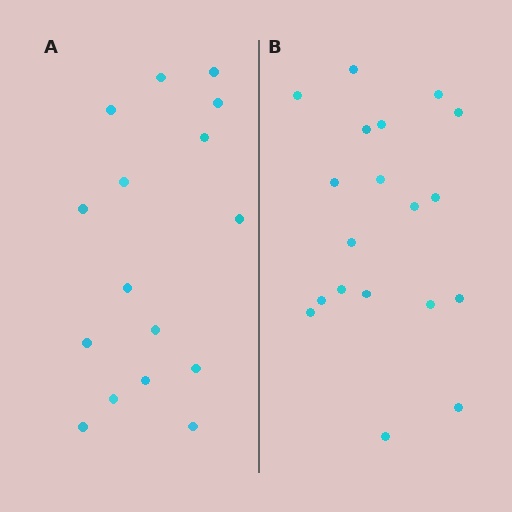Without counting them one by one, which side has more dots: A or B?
Region B (the right region) has more dots.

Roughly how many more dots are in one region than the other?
Region B has just a few more — roughly 2 or 3 more dots than region A.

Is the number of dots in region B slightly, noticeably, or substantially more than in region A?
Region B has only slightly more — the two regions are fairly close. The ratio is roughly 1.2 to 1.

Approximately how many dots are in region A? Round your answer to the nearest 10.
About 20 dots. (The exact count is 16, which rounds to 20.)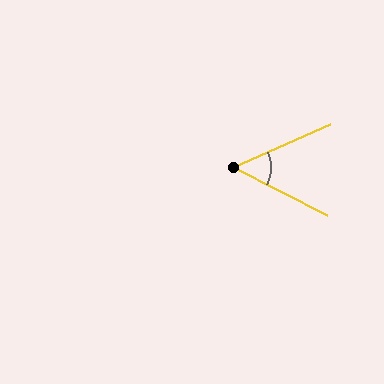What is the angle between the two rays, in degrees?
Approximately 51 degrees.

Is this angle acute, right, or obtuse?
It is acute.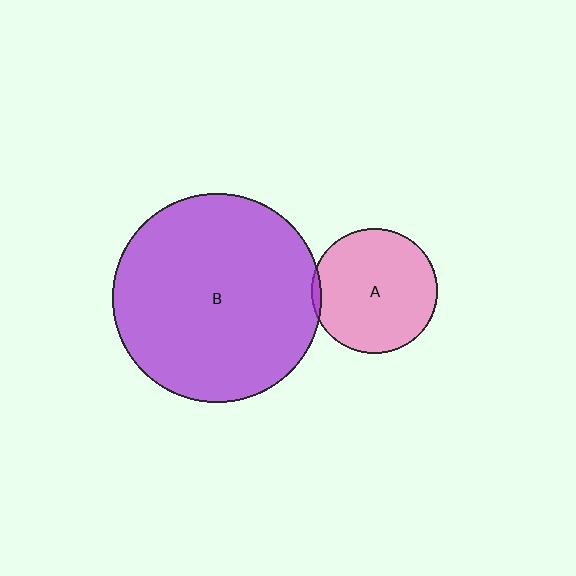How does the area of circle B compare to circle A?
Approximately 2.8 times.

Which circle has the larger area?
Circle B (purple).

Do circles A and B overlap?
Yes.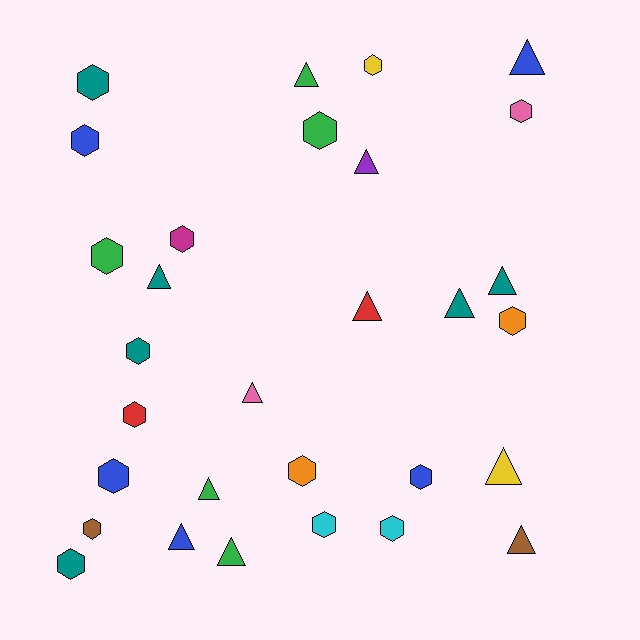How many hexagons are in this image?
There are 17 hexagons.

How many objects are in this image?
There are 30 objects.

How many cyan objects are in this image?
There are 2 cyan objects.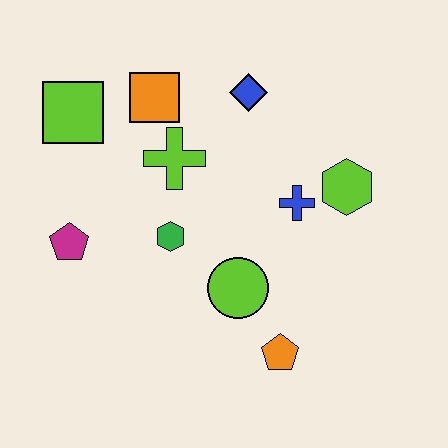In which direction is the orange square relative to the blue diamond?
The orange square is to the left of the blue diamond.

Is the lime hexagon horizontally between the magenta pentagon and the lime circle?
No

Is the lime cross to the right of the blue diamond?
No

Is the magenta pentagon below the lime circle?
No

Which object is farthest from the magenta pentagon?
The lime hexagon is farthest from the magenta pentagon.